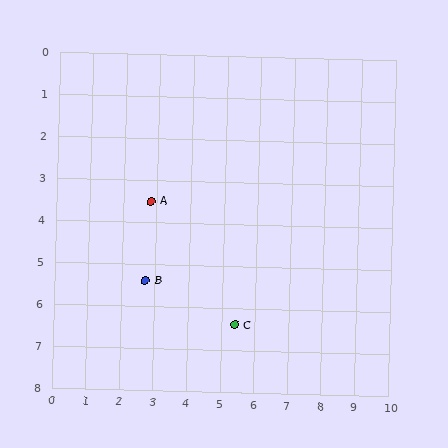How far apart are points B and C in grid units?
Points B and C are about 2.9 grid units apart.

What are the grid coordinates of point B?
Point B is at approximately (2.7, 5.4).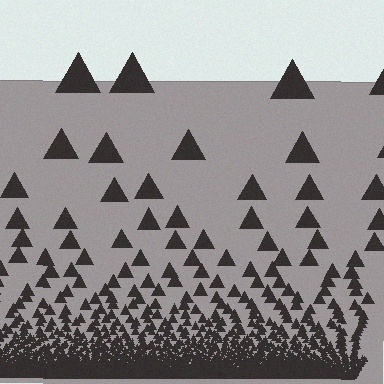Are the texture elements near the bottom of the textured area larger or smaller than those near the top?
Smaller. The gradient is inverted — elements near the bottom are smaller and denser.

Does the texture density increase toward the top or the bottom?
Density increases toward the bottom.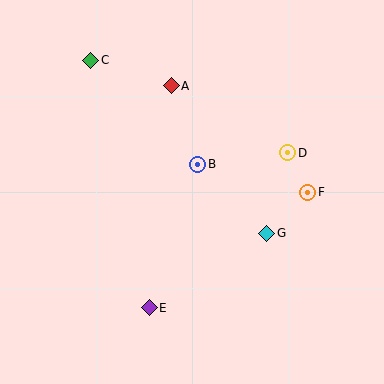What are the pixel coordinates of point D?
Point D is at (288, 153).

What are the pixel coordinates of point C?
Point C is at (91, 60).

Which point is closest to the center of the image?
Point B at (198, 164) is closest to the center.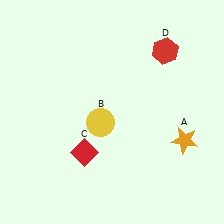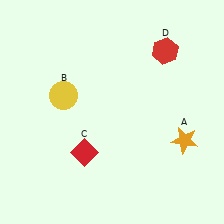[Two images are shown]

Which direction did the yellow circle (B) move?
The yellow circle (B) moved left.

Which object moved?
The yellow circle (B) moved left.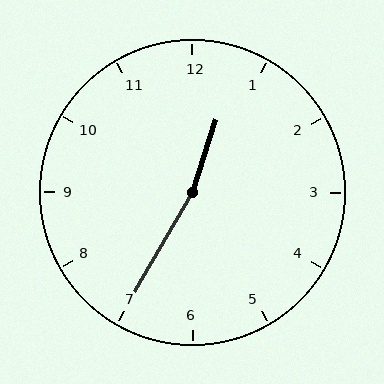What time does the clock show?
12:35.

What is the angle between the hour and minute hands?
Approximately 168 degrees.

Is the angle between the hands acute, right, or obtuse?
It is obtuse.